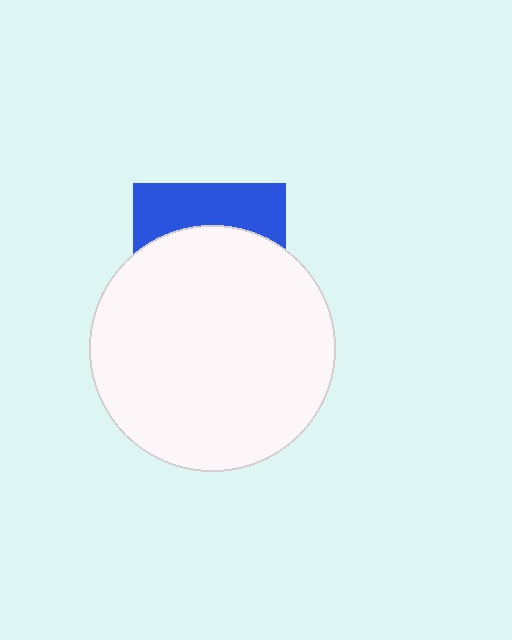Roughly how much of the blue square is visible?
A small part of it is visible (roughly 33%).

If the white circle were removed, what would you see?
You would see the complete blue square.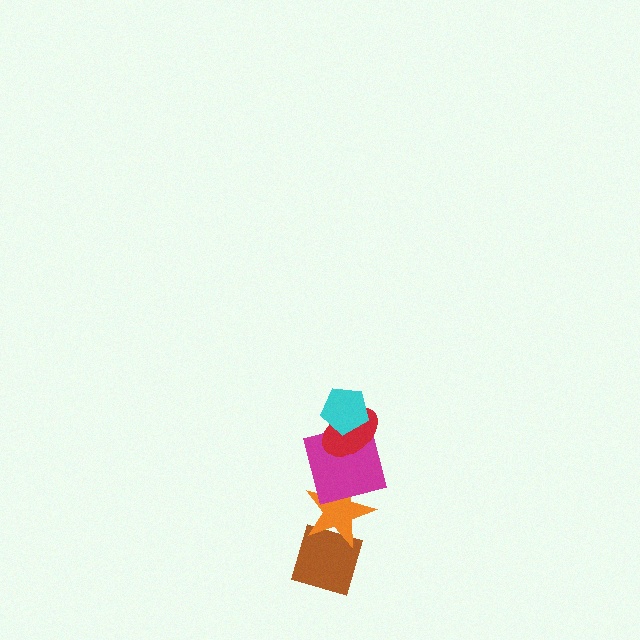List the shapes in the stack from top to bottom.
From top to bottom: the cyan pentagon, the red ellipse, the magenta square, the orange star, the brown diamond.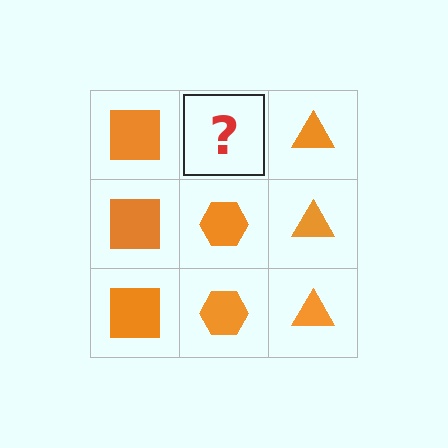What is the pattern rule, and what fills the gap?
The rule is that each column has a consistent shape. The gap should be filled with an orange hexagon.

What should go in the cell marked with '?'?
The missing cell should contain an orange hexagon.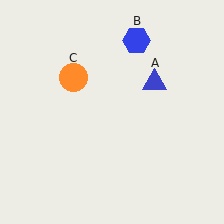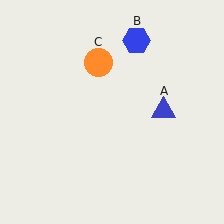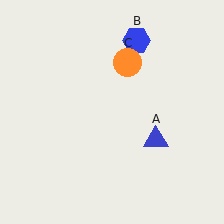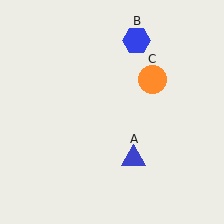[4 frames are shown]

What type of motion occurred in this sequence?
The blue triangle (object A), orange circle (object C) rotated clockwise around the center of the scene.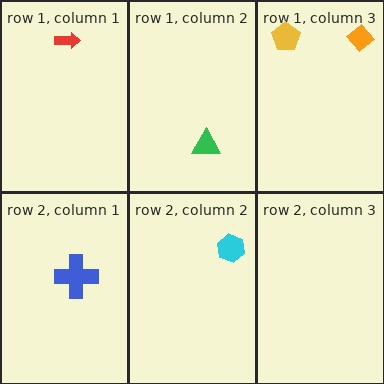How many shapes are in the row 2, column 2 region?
1.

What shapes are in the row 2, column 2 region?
The cyan hexagon.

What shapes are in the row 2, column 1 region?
The blue cross.